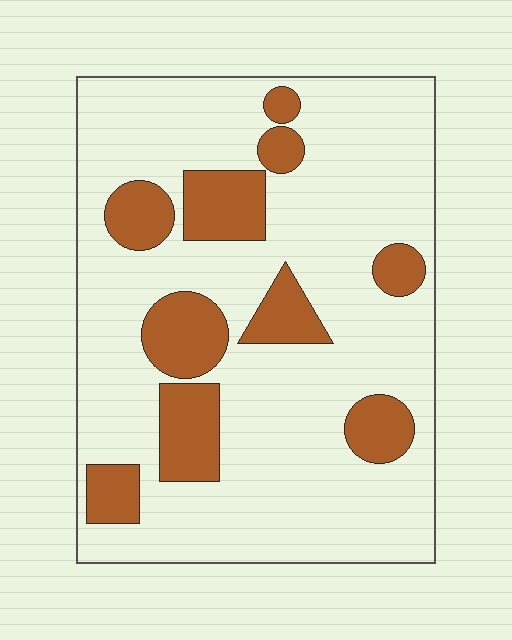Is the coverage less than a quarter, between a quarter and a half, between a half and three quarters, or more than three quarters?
Less than a quarter.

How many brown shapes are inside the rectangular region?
10.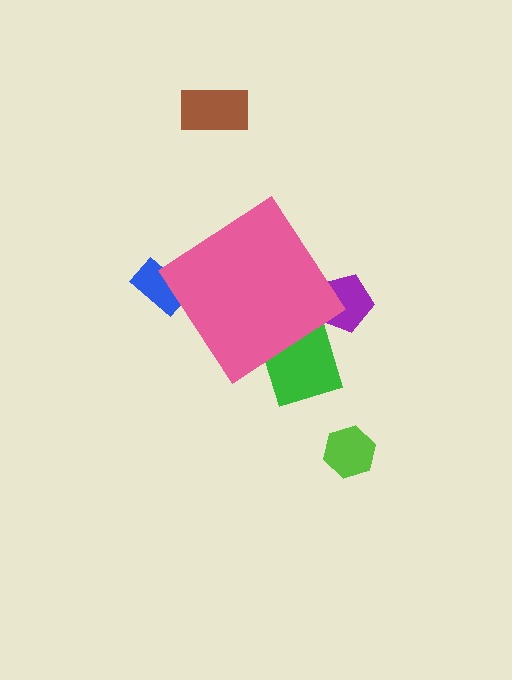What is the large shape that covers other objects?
A pink diamond.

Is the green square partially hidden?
Yes, the green square is partially hidden behind the pink diamond.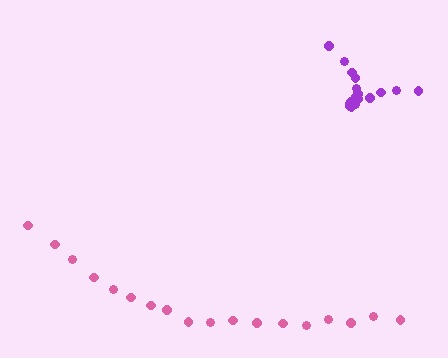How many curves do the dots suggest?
There are 2 distinct paths.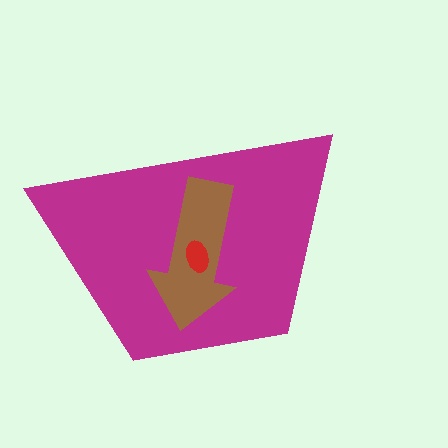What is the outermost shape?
The magenta trapezoid.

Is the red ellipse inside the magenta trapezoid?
Yes.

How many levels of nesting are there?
3.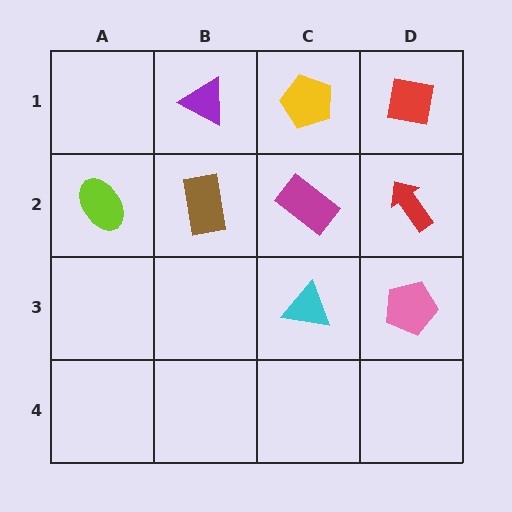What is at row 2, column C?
A magenta rectangle.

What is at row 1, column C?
A yellow pentagon.